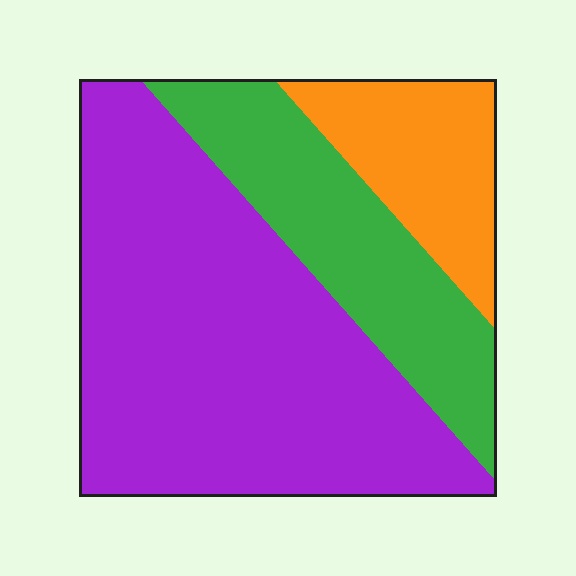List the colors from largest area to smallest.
From largest to smallest: purple, green, orange.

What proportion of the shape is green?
Green covers around 25% of the shape.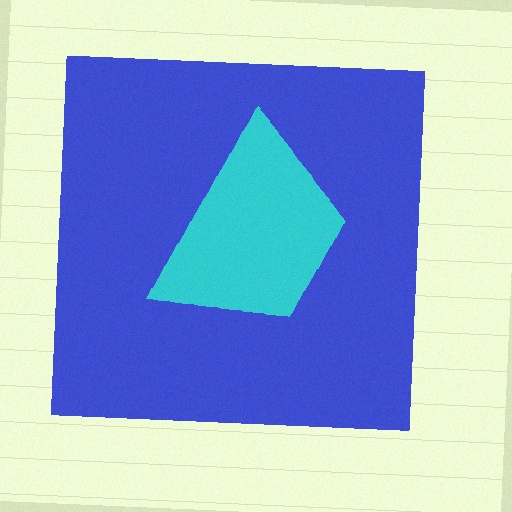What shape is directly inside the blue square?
The cyan trapezoid.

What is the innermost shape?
The cyan trapezoid.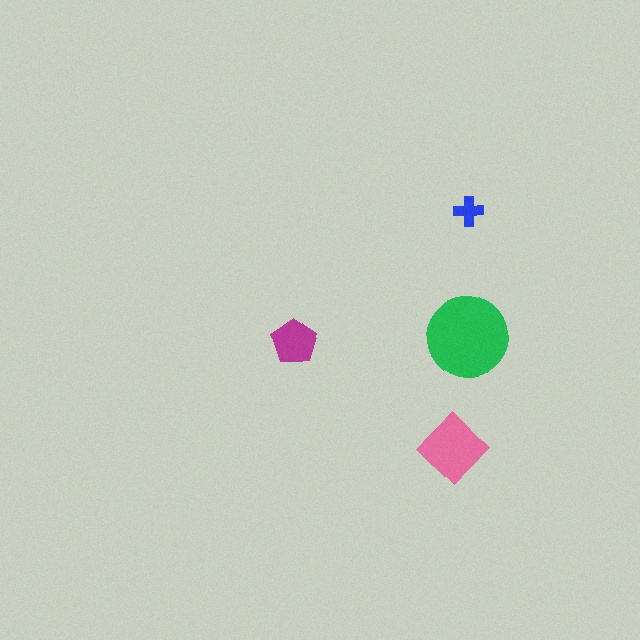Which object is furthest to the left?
The magenta pentagon is leftmost.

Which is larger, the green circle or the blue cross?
The green circle.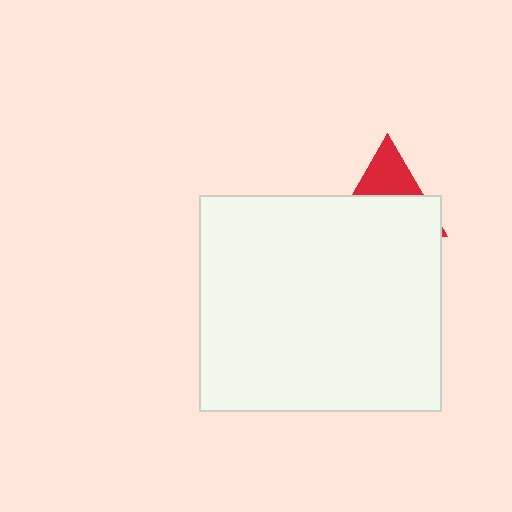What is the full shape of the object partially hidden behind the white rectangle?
The partially hidden object is a red triangle.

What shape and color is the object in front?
The object in front is a white rectangle.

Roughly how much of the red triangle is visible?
A small part of it is visible (roughly 37%).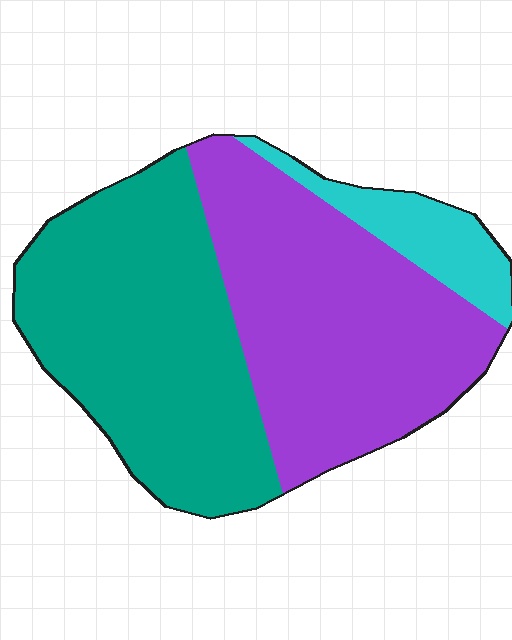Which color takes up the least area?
Cyan, at roughly 10%.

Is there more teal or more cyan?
Teal.